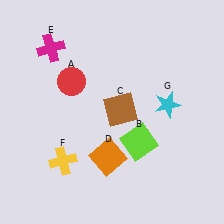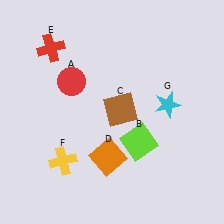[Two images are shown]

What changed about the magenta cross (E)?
In Image 1, E is magenta. In Image 2, it changed to red.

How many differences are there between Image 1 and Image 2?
There is 1 difference between the two images.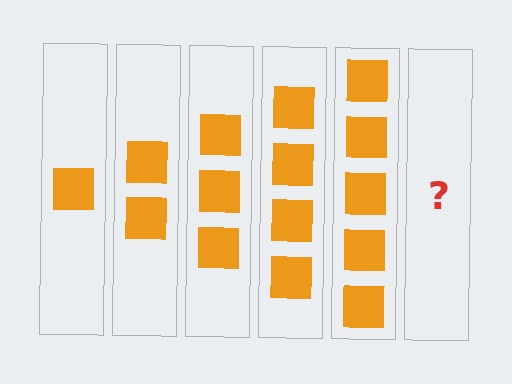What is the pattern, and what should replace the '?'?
The pattern is that each step adds one more square. The '?' should be 6 squares.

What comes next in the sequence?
The next element should be 6 squares.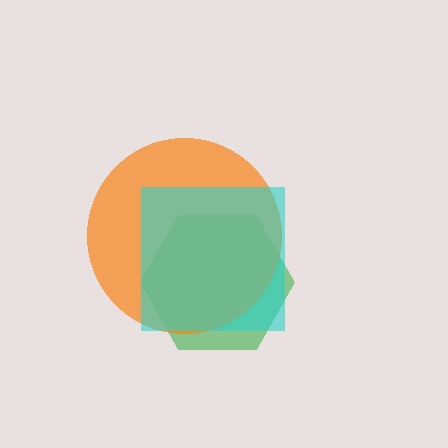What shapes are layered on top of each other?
The layered shapes are: a green hexagon, an orange circle, a cyan square.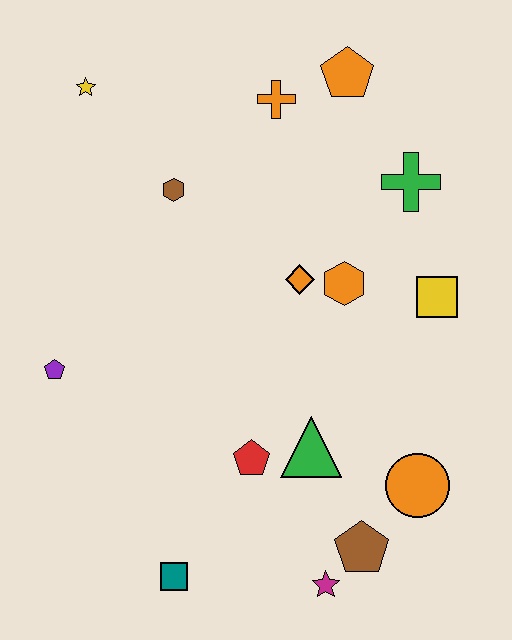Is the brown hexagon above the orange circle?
Yes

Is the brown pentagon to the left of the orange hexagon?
No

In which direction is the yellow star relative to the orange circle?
The yellow star is above the orange circle.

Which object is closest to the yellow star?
The brown hexagon is closest to the yellow star.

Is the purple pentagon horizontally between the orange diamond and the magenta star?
No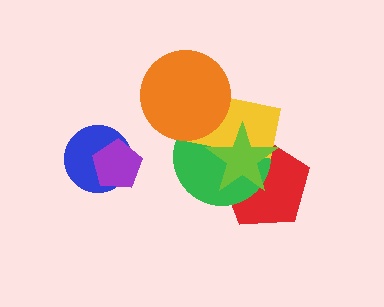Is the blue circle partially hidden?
Yes, it is partially covered by another shape.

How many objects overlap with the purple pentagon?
1 object overlaps with the purple pentagon.